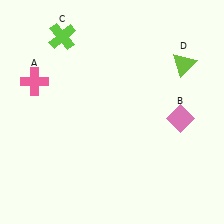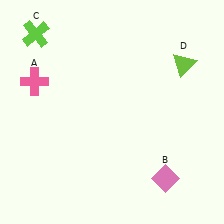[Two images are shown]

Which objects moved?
The objects that moved are: the pink diamond (B), the lime cross (C).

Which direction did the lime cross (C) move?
The lime cross (C) moved left.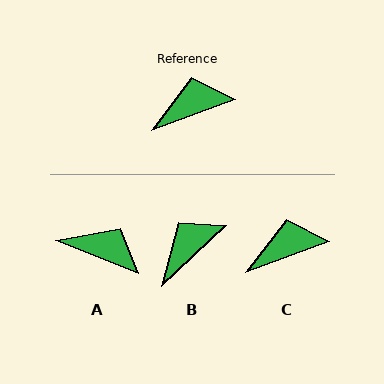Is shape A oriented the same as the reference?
No, it is off by about 43 degrees.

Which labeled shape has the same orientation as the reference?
C.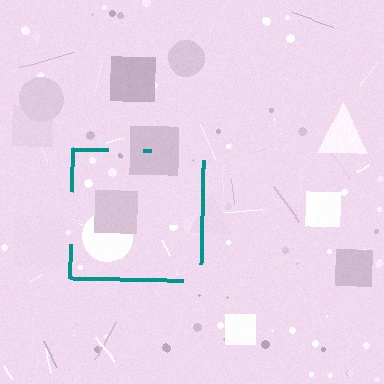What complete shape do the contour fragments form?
The contour fragments form a square.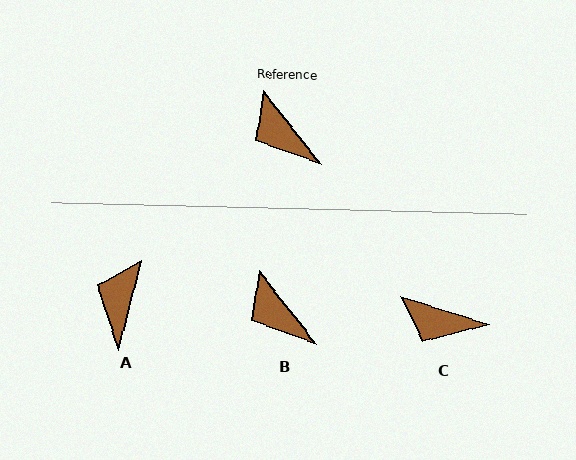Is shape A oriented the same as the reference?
No, it is off by about 53 degrees.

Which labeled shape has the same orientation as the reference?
B.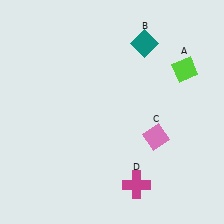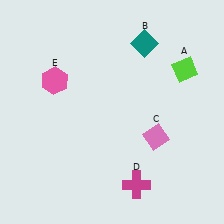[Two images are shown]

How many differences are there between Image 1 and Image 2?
There is 1 difference between the two images.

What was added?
A pink hexagon (E) was added in Image 2.